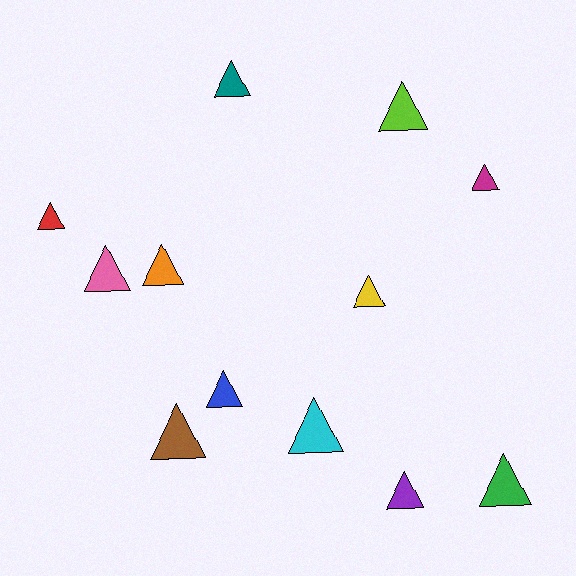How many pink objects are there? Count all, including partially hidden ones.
There is 1 pink object.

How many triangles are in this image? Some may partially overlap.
There are 12 triangles.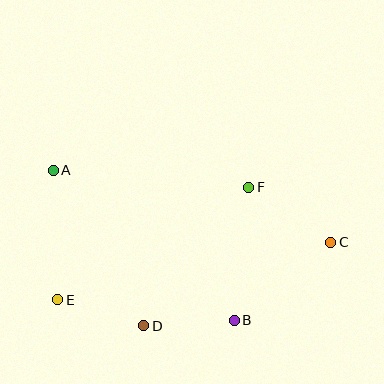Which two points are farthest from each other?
Points A and C are farthest from each other.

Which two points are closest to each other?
Points D and E are closest to each other.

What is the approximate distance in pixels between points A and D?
The distance between A and D is approximately 180 pixels.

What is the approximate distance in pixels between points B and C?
The distance between B and C is approximately 124 pixels.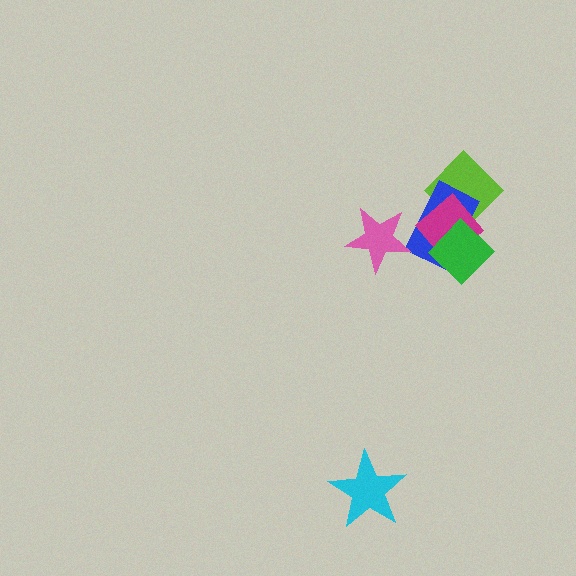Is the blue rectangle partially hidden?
Yes, it is partially covered by another shape.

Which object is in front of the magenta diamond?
The green diamond is in front of the magenta diamond.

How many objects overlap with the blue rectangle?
4 objects overlap with the blue rectangle.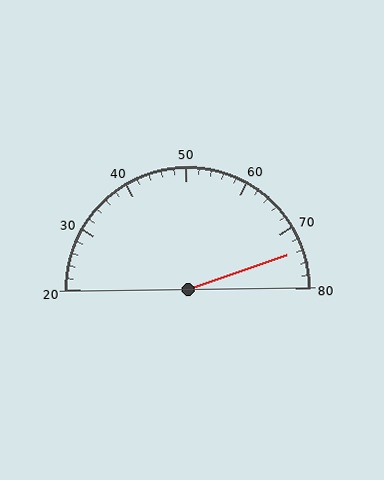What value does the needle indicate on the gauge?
The needle indicates approximately 74.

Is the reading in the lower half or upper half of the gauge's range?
The reading is in the upper half of the range (20 to 80).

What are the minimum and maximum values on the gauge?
The gauge ranges from 20 to 80.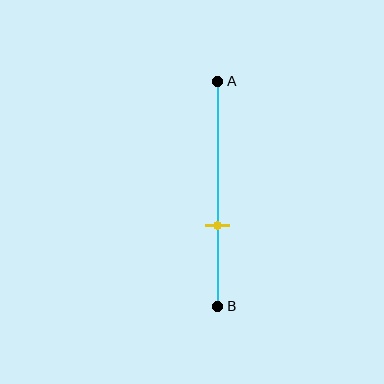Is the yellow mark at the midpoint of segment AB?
No, the mark is at about 65% from A, not at the 50% midpoint.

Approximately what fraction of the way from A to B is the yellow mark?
The yellow mark is approximately 65% of the way from A to B.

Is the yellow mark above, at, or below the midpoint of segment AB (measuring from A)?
The yellow mark is below the midpoint of segment AB.